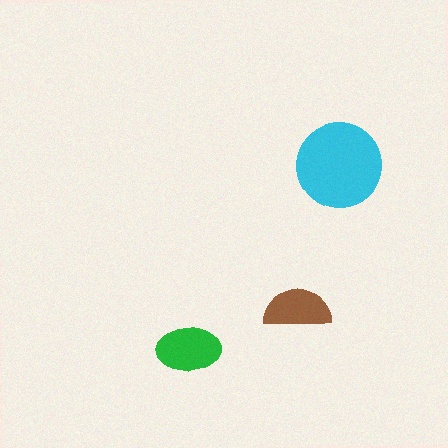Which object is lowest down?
The green ellipse is bottommost.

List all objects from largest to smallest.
The cyan circle, the green ellipse, the brown semicircle.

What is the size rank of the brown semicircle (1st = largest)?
3rd.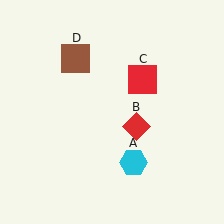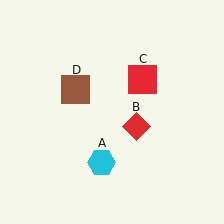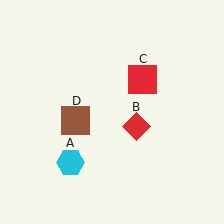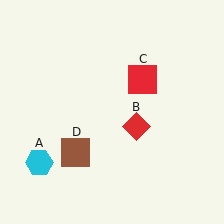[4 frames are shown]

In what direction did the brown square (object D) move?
The brown square (object D) moved down.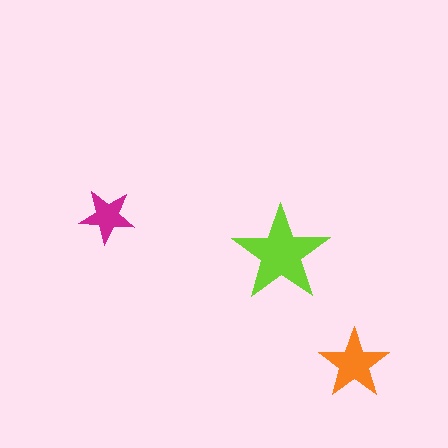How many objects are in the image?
There are 3 objects in the image.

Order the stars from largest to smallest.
the lime one, the orange one, the magenta one.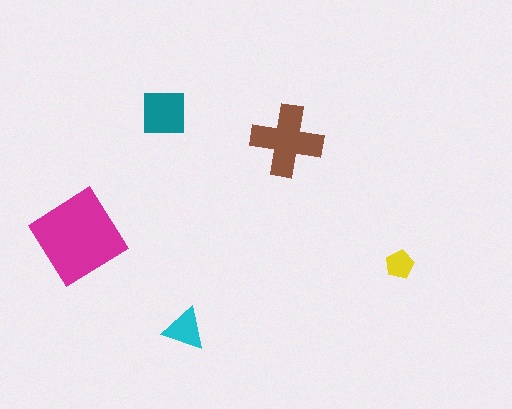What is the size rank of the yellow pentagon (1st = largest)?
5th.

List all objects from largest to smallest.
The magenta diamond, the brown cross, the teal square, the cyan triangle, the yellow pentagon.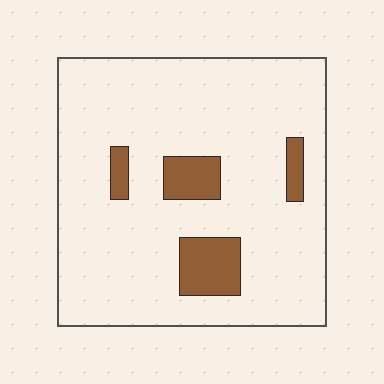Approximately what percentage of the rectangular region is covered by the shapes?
Approximately 10%.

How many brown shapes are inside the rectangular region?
4.